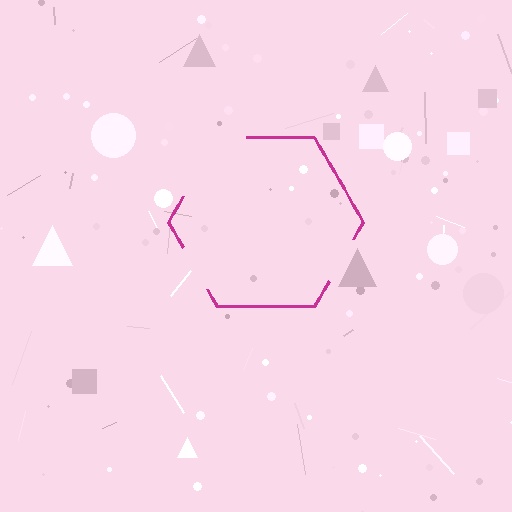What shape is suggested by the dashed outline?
The dashed outline suggests a hexagon.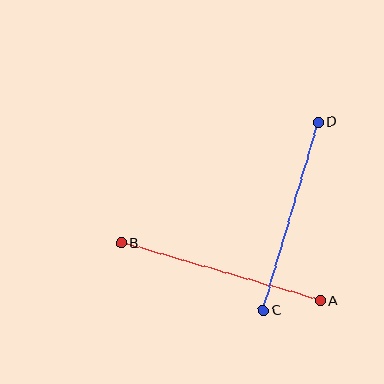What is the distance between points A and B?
The distance is approximately 207 pixels.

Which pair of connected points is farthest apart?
Points A and B are farthest apart.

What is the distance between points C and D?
The distance is approximately 196 pixels.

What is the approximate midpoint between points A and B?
The midpoint is at approximately (221, 272) pixels.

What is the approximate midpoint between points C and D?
The midpoint is at approximately (291, 216) pixels.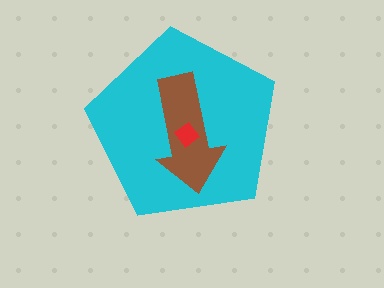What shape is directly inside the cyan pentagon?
The brown arrow.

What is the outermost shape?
The cyan pentagon.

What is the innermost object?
The red diamond.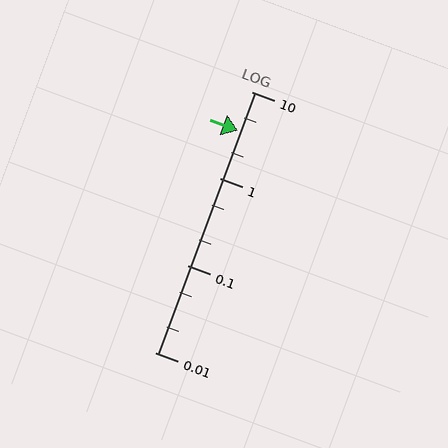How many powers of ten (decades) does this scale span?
The scale spans 3 decades, from 0.01 to 10.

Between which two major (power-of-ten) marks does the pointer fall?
The pointer is between 1 and 10.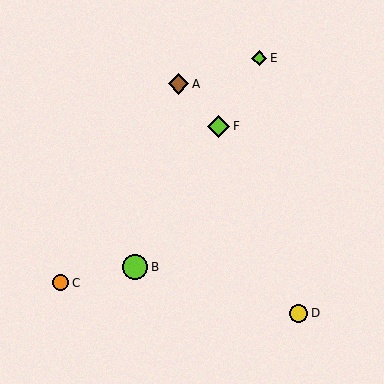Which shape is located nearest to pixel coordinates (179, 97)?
The brown diamond (labeled A) at (179, 84) is nearest to that location.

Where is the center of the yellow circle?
The center of the yellow circle is at (299, 313).